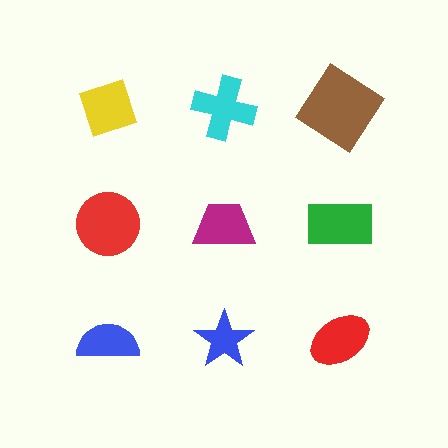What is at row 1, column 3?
A brown diamond.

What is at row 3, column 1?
A blue semicircle.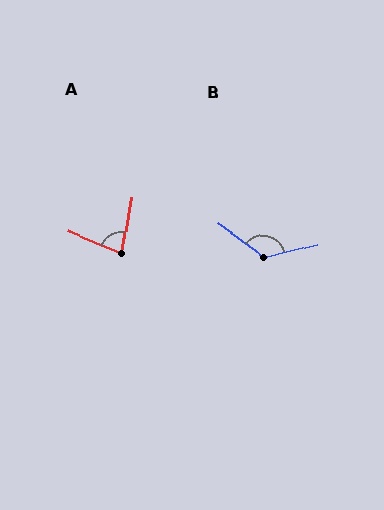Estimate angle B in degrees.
Approximately 129 degrees.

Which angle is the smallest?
A, at approximately 77 degrees.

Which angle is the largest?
B, at approximately 129 degrees.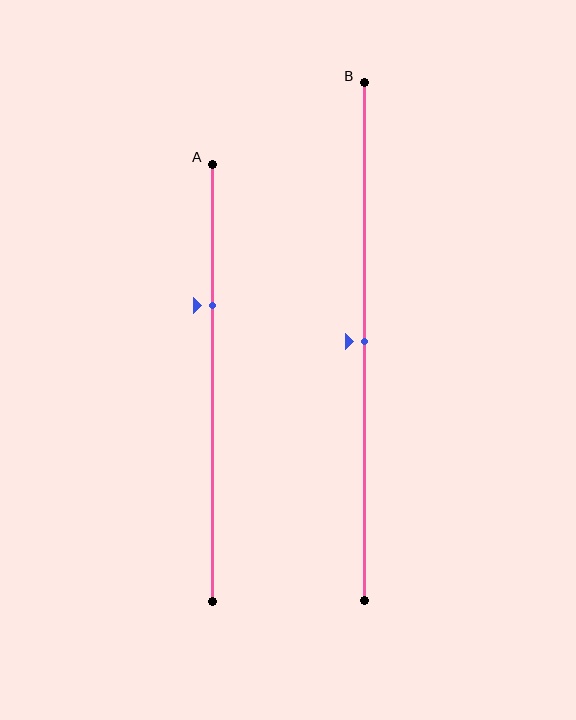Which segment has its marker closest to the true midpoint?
Segment B has its marker closest to the true midpoint.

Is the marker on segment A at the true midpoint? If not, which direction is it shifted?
No, the marker on segment A is shifted upward by about 18% of the segment length.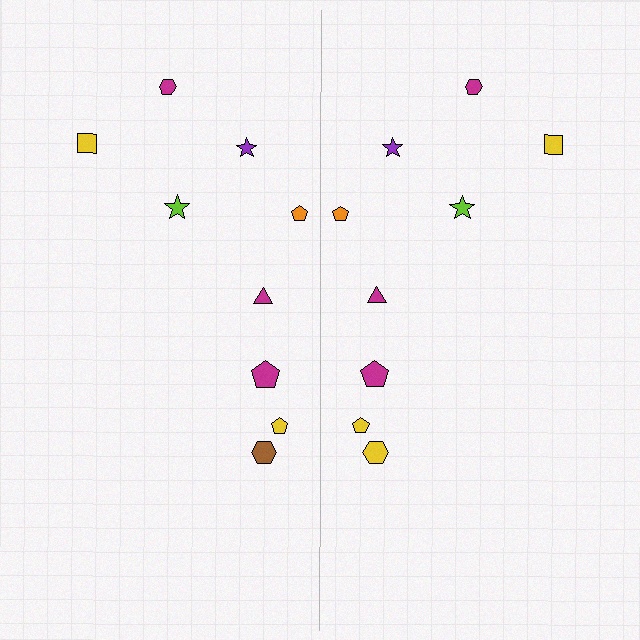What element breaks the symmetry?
The yellow hexagon on the right side breaks the symmetry — its mirror counterpart is brown.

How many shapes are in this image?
There are 18 shapes in this image.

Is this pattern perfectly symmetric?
No, the pattern is not perfectly symmetric. The yellow hexagon on the right side breaks the symmetry — its mirror counterpart is brown.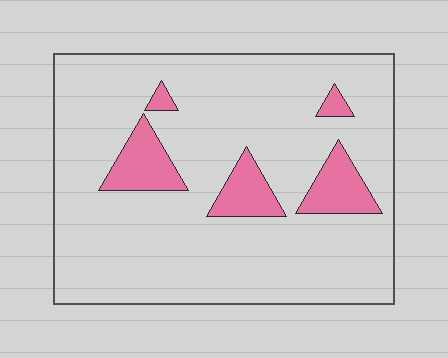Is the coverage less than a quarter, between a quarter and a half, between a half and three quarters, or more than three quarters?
Less than a quarter.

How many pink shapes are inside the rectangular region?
5.